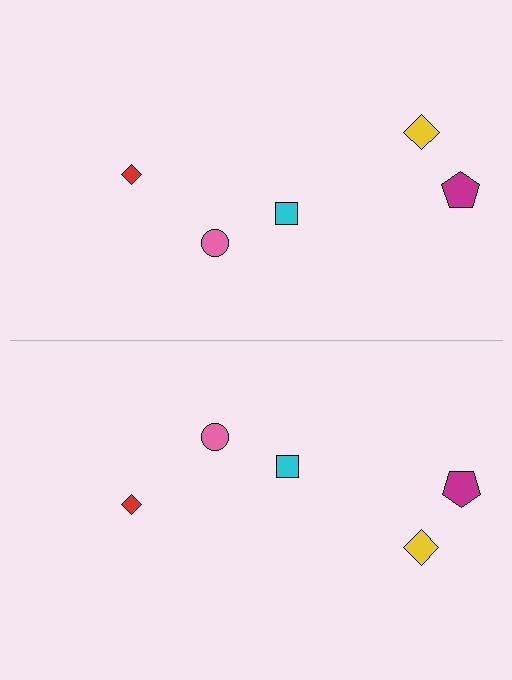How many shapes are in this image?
There are 10 shapes in this image.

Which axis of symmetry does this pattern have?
The pattern has a horizontal axis of symmetry running through the center of the image.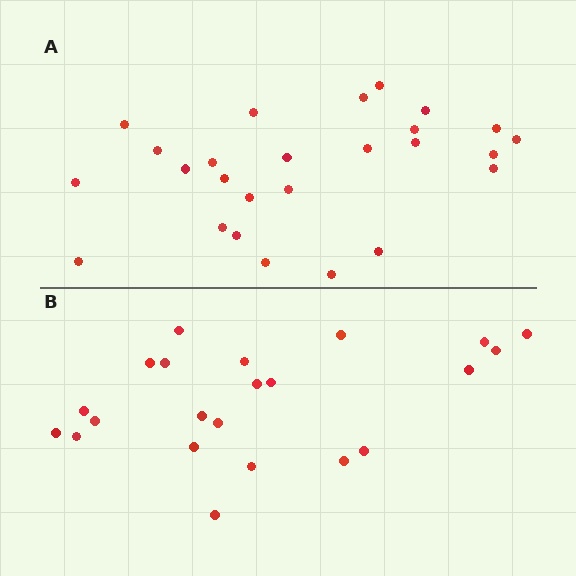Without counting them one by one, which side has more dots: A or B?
Region A (the top region) has more dots.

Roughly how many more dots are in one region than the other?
Region A has about 4 more dots than region B.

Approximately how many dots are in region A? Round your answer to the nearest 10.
About 30 dots. (The exact count is 26, which rounds to 30.)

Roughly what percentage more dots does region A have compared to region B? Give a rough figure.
About 20% more.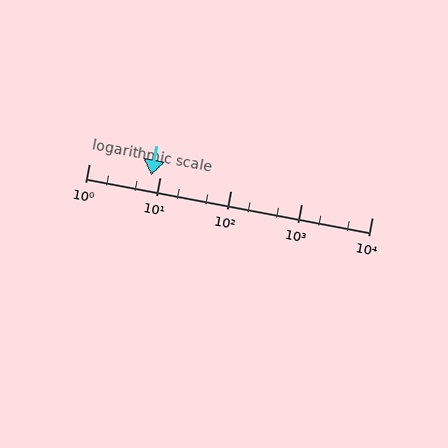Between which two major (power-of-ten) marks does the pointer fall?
The pointer is between 1 and 10.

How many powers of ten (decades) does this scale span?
The scale spans 4 decades, from 1 to 10000.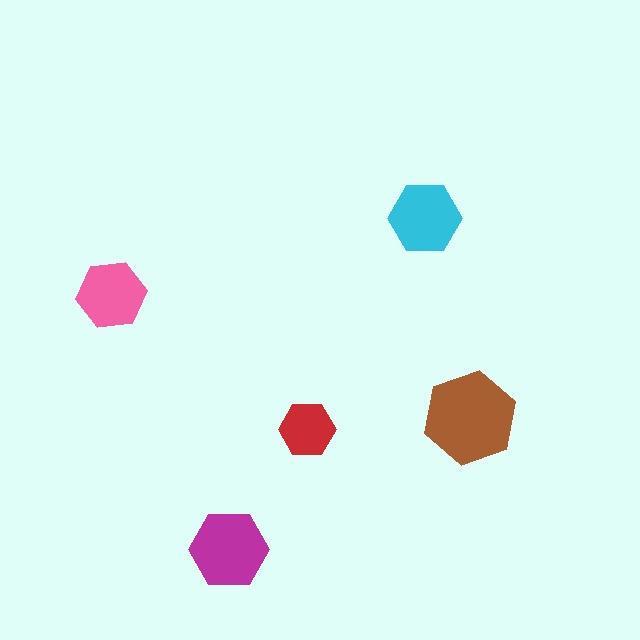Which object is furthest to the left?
The pink hexagon is leftmost.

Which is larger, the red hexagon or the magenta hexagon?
The magenta one.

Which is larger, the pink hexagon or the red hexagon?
The pink one.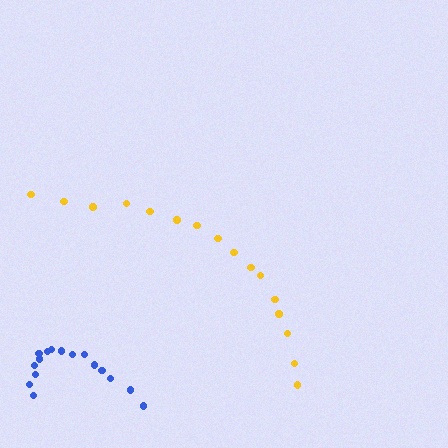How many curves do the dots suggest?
There are 2 distinct paths.